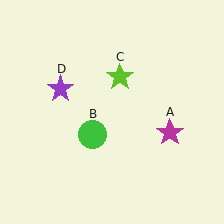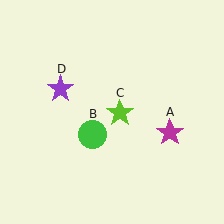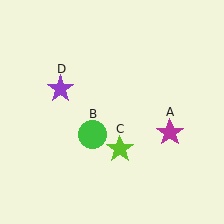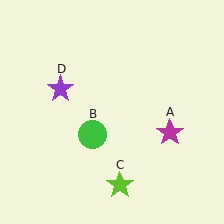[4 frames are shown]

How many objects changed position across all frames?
1 object changed position: lime star (object C).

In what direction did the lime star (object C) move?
The lime star (object C) moved down.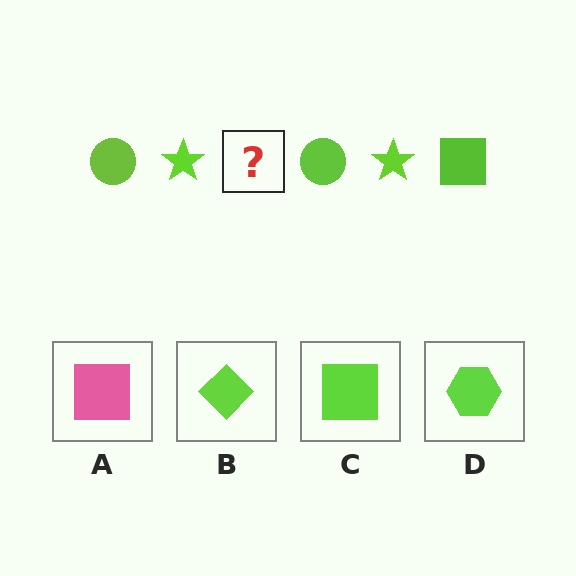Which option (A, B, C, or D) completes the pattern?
C.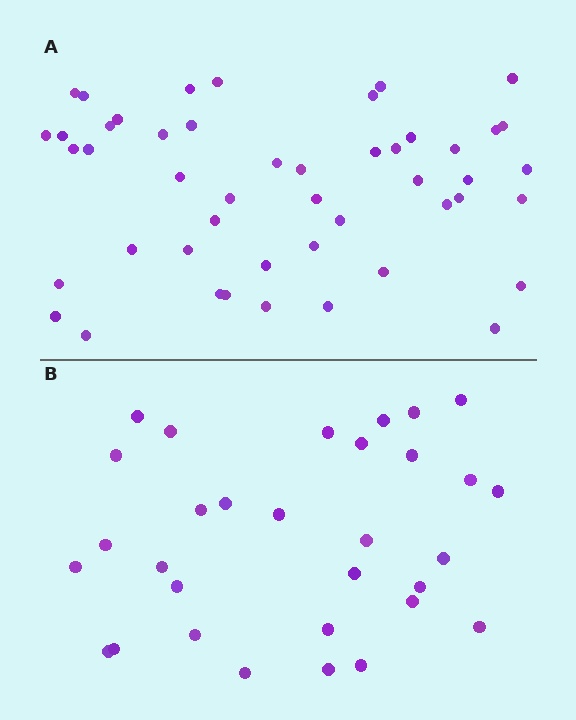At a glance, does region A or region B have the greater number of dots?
Region A (the top region) has more dots.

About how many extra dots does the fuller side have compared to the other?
Region A has approximately 15 more dots than region B.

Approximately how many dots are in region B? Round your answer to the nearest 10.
About 30 dots. (The exact count is 31, which rounds to 30.)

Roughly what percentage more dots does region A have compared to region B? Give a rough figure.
About 55% more.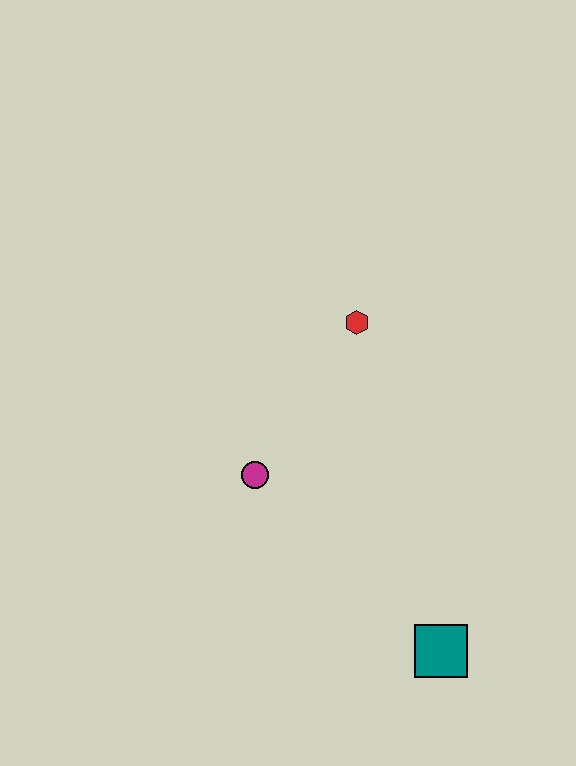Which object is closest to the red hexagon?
The magenta circle is closest to the red hexagon.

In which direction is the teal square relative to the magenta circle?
The teal square is to the right of the magenta circle.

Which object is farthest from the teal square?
The red hexagon is farthest from the teal square.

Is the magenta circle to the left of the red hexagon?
Yes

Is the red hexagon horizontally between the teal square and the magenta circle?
Yes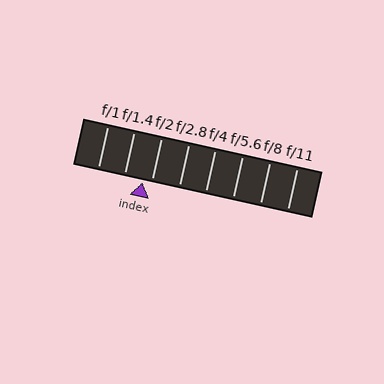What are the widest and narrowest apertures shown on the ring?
The widest aperture shown is f/1 and the narrowest is f/11.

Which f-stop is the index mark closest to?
The index mark is closest to f/2.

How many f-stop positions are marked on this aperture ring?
There are 8 f-stop positions marked.